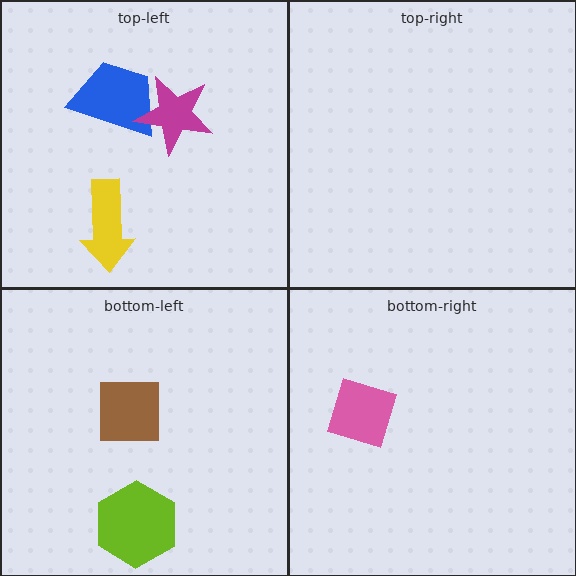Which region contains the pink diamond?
The bottom-right region.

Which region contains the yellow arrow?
The top-left region.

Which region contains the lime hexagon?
The bottom-left region.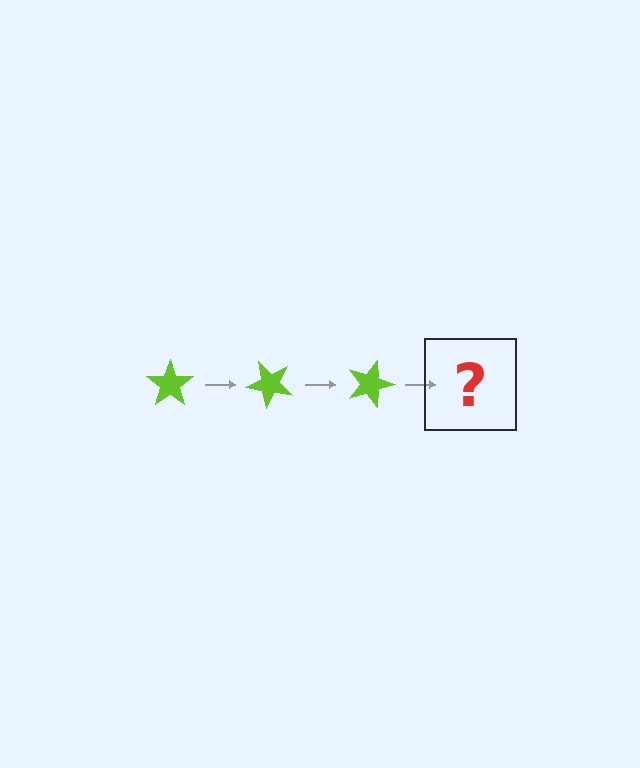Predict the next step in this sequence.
The next step is a lime star rotated 135 degrees.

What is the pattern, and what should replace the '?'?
The pattern is that the star rotates 45 degrees each step. The '?' should be a lime star rotated 135 degrees.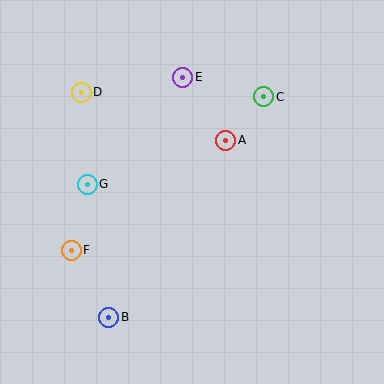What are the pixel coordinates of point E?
Point E is at (183, 77).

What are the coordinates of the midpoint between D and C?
The midpoint between D and C is at (173, 94).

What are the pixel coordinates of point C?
Point C is at (264, 97).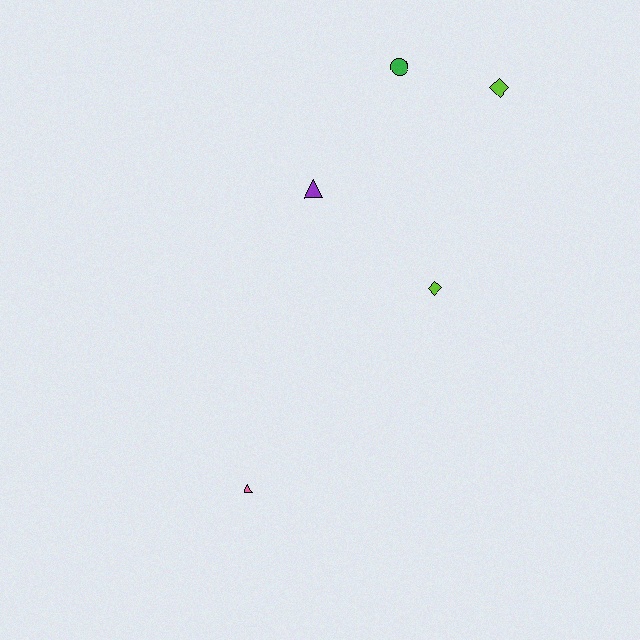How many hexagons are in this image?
There are no hexagons.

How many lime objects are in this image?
There are 2 lime objects.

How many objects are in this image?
There are 5 objects.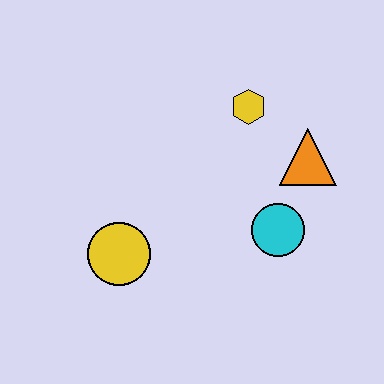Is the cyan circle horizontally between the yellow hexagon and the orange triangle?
Yes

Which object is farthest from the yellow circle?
The orange triangle is farthest from the yellow circle.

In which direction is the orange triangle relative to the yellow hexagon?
The orange triangle is to the right of the yellow hexagon.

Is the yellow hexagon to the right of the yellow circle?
Yes